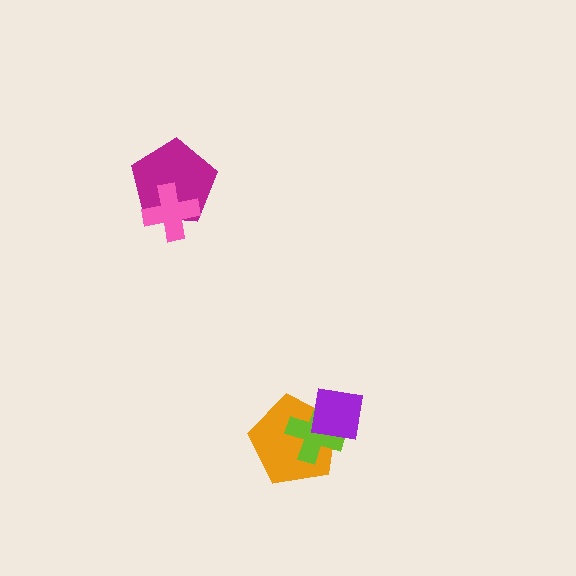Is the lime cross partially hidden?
Yes, it is partially covered by another shape.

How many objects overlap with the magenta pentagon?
1 object overlaps with the magenta pentagon.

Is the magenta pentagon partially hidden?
Yes, it is partially covered by another shape.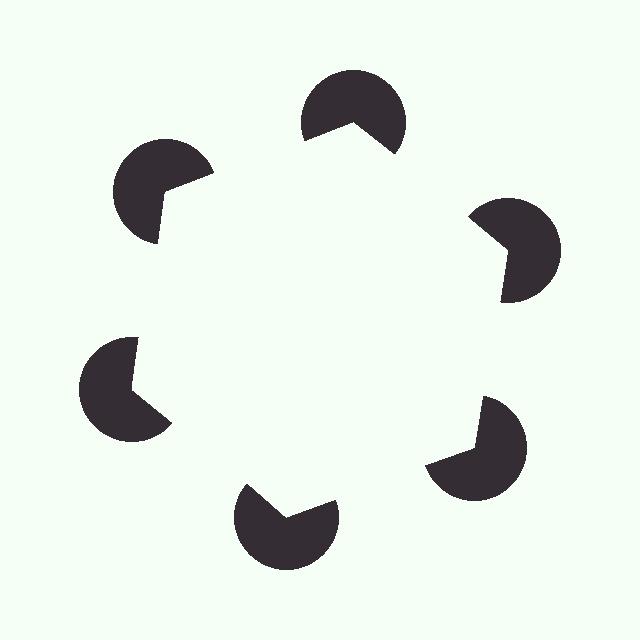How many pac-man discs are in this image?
There are 6 — one at each vertex of the illusory hexagon.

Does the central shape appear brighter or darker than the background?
It typically appears slightly brighter than the background, even though no actual brightness change is drawn.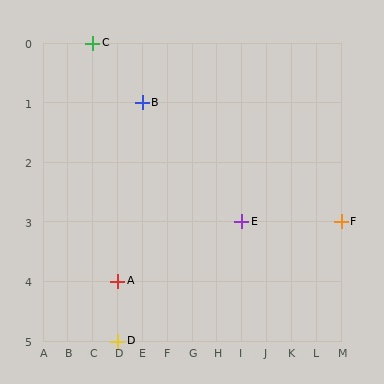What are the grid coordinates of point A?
Point A is at grid coordinates (D, 4).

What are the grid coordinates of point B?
Point B is at grid coordinates (E, 1).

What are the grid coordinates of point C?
Point C is at grid coordinates (C, 0).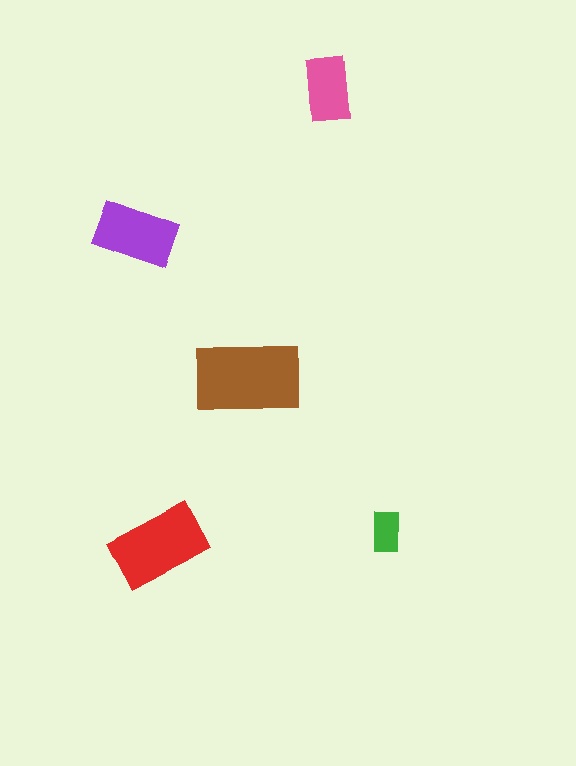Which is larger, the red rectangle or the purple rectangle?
The red one.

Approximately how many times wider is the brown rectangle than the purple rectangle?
About 1.5 times wider.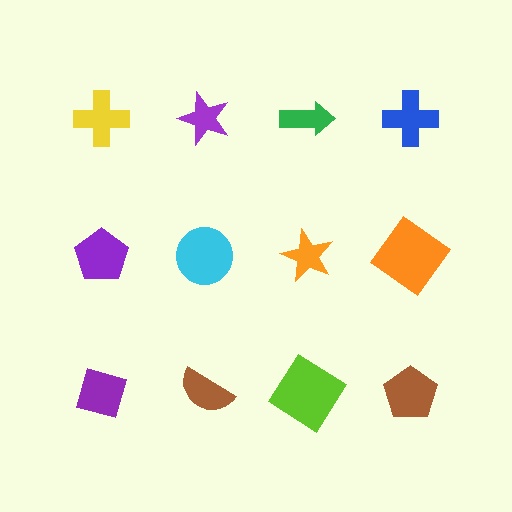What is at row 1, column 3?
A green arrow.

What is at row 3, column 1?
A purple diamond.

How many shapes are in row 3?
4 shapes.